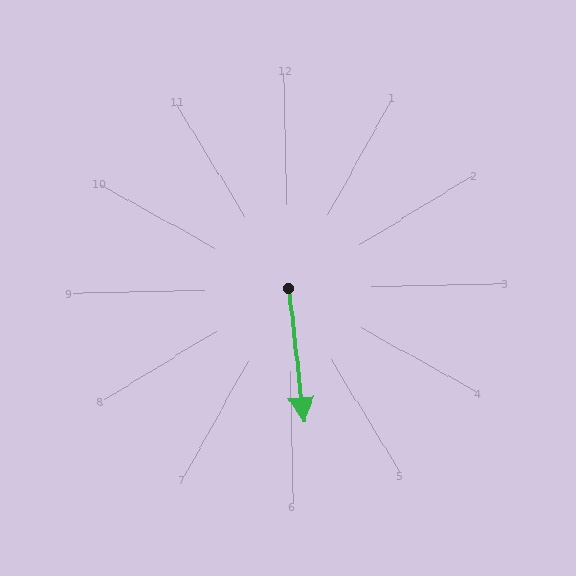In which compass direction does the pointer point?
South.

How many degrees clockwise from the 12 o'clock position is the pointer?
Approximately 175 degrees.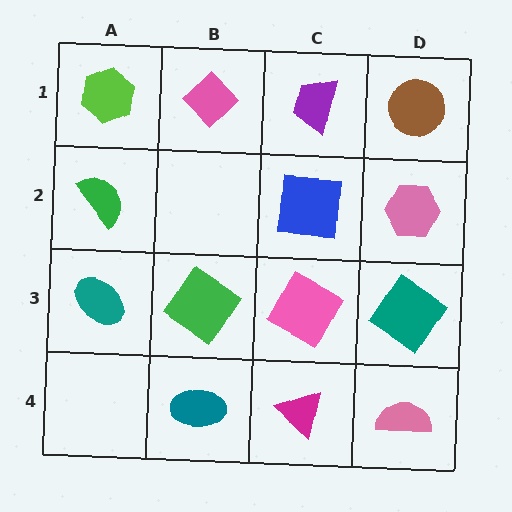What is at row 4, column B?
A teal ellipse.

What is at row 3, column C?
A pink square.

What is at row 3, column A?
A teal ellipse.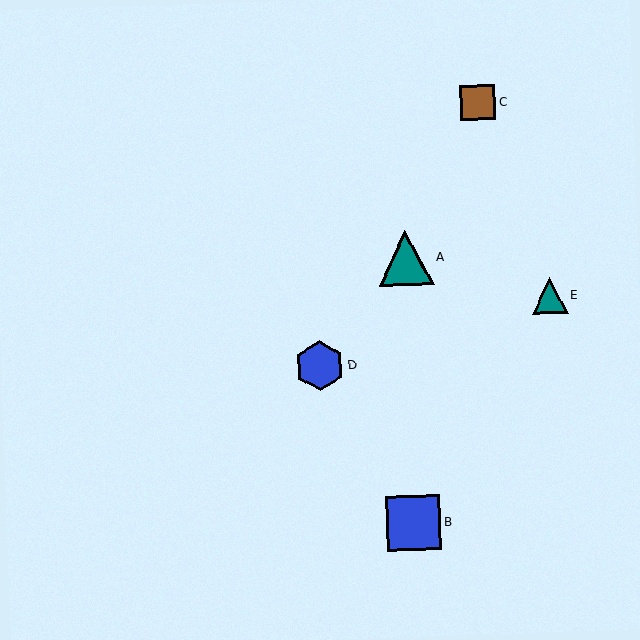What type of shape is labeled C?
Shape C is a brown square.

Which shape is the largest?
The teal triangle (labeled A) is the largest.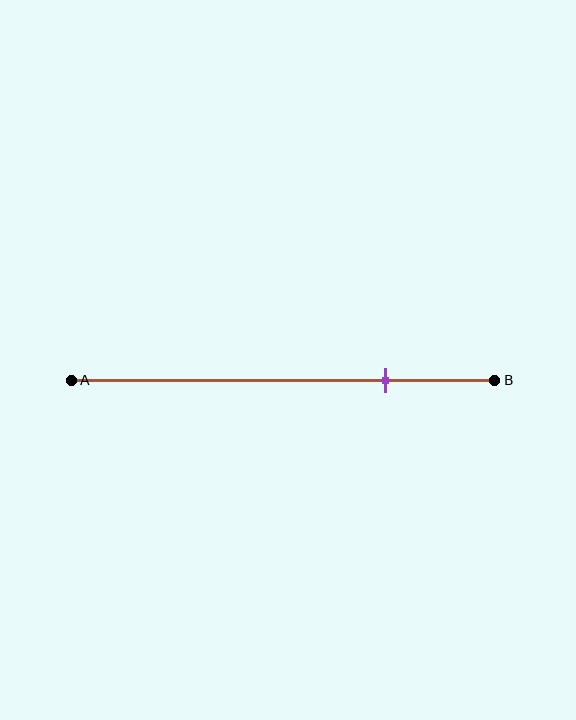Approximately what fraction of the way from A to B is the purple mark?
The purple mark is approximately 75% of the way from A to B.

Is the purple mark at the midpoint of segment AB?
No, the mark is at about 75% from A, not at the 50% midpoint.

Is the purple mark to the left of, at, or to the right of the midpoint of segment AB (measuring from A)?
The purple mark is to the right of the midpoint of segment AB.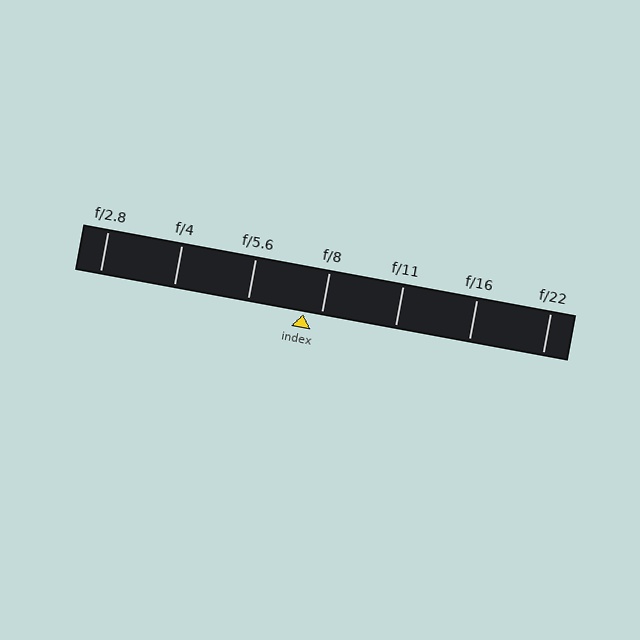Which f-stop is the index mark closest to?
The index mark is closest to f/8.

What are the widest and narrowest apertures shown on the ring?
The widest aperture shown is f/2.8 and the narrowest is f/22.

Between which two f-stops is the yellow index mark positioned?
The index mark is between f/5.6 and f/8.